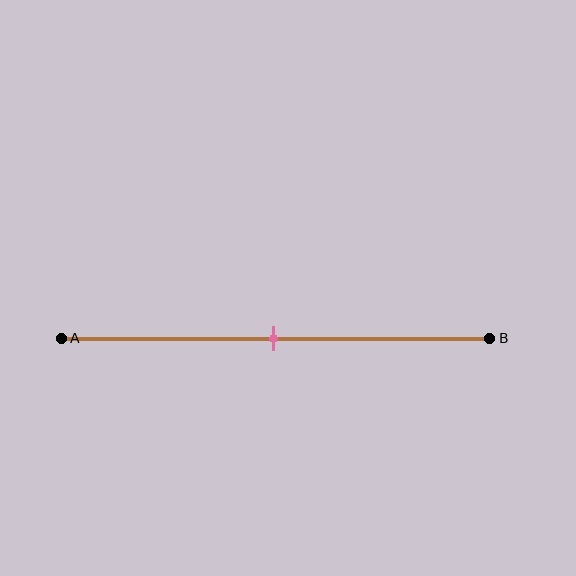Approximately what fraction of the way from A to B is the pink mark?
The pink mark is approximately 50% of the way from A to B.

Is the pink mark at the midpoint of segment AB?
Yes, the mark is approximately at the midpoint.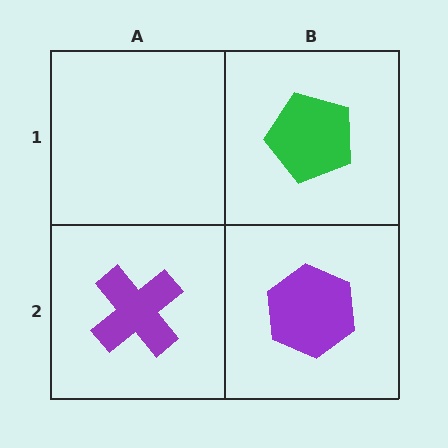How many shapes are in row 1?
1 shape.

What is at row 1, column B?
A green pentagon.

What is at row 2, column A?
A purple cross.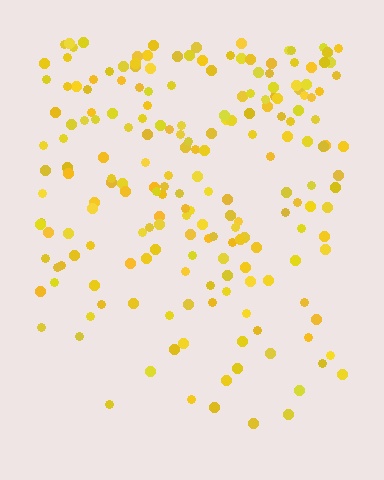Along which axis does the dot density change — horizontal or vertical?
Vertical.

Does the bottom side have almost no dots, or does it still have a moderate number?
Still a moderate number, just noticeably fewer than the top.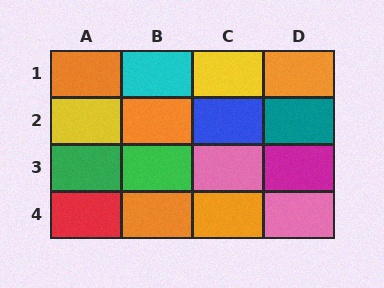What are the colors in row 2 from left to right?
Yellow, orange, blue, teal.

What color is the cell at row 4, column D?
Pink.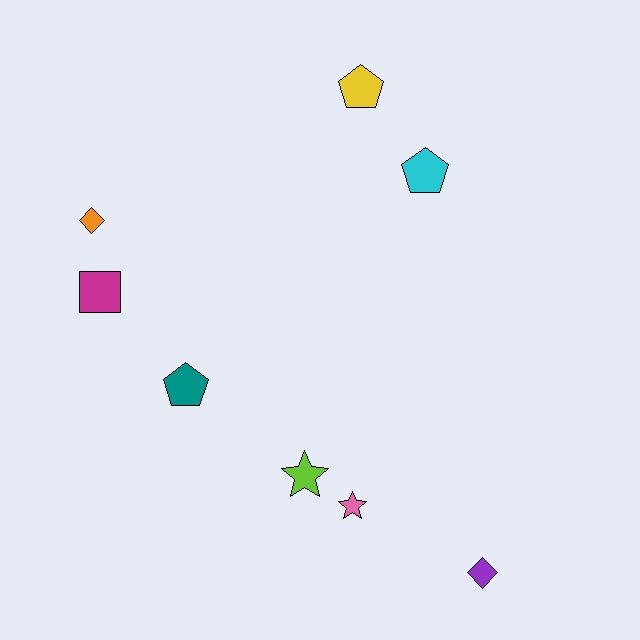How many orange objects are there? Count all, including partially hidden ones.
There is 1 orange object.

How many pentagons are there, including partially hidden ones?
There are 3 pentagons.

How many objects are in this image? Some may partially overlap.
There are 8 objects.